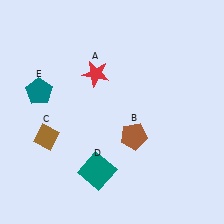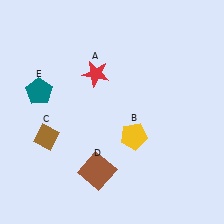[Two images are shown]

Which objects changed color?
B changed from brown to yellow. D changed from teal to brown.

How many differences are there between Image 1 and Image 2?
There are 2 differences between the two images.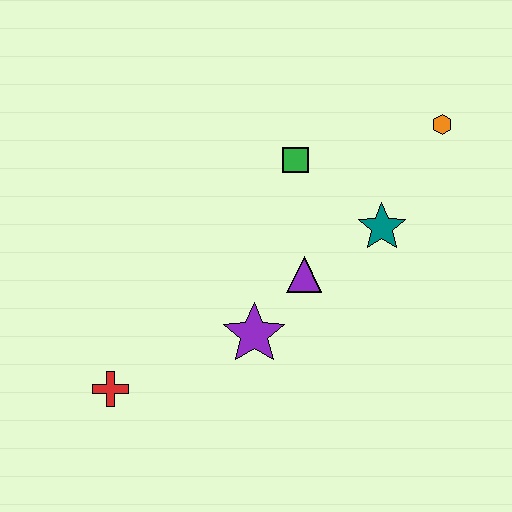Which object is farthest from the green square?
The red cross is farthest from the green square.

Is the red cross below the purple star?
Yes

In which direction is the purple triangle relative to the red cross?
The purple triangle is to the right of the red cross.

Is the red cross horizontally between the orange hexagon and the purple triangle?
No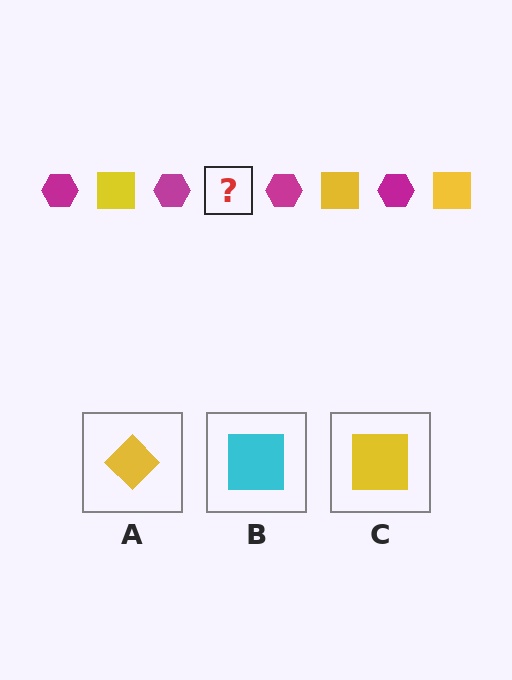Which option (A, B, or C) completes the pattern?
C.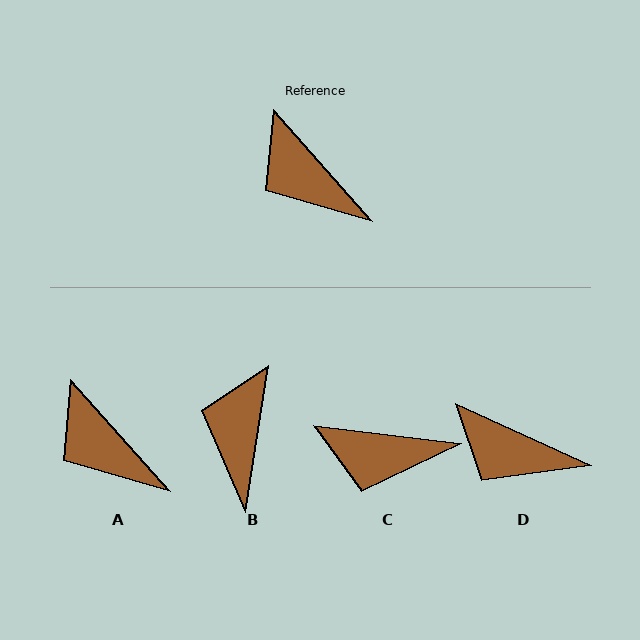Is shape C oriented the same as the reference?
No, it is off by about 41 degrees.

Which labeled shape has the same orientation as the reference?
A.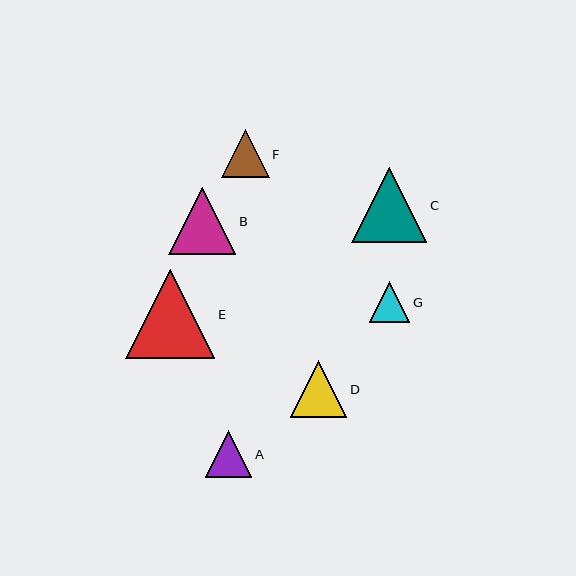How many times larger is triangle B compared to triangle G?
Triangle B is approximately 1.6 times the size of triangle G.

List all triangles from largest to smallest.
From largest to smallest: E, C, B, D, F, A, G.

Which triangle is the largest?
Triangle E is the largest with a size of approximately 89 pixels.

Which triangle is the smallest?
Triangle G is the smallest with a size of approximately 41 pixels.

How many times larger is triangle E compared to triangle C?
Triangle E is approximately 1.2 times the size of triangle C.